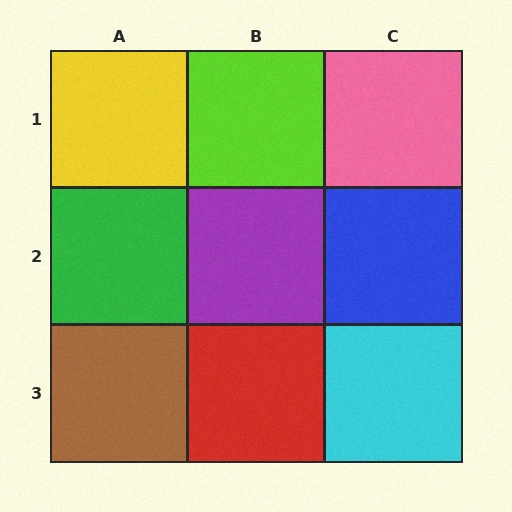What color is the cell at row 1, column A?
Yellow.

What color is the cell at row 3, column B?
Red.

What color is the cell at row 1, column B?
Lime.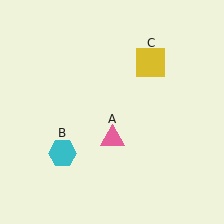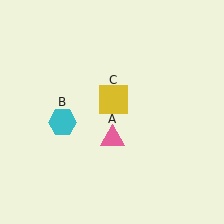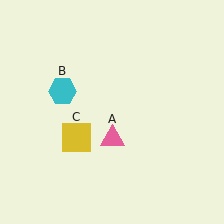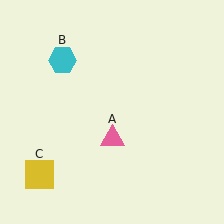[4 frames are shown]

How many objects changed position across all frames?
2 objects changed position: cyan hexagon (object B), yellow square (object C).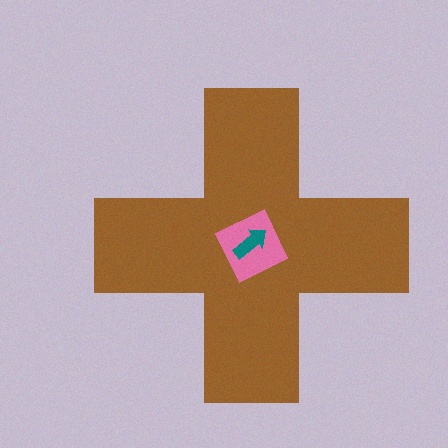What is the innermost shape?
The teal arrow.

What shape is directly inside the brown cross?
The pink square.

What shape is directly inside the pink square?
The teal arrow.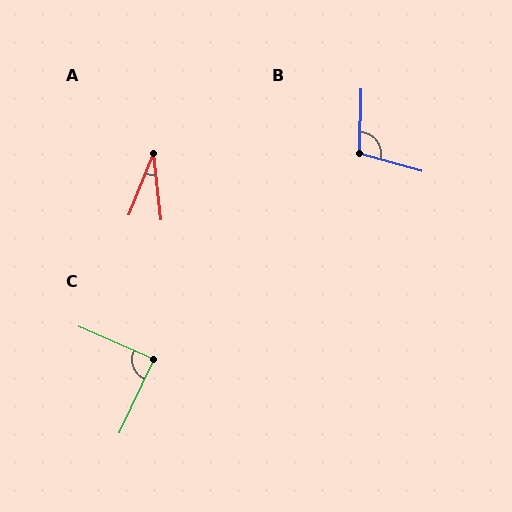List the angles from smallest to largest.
A (28°), C (89°), B (105°).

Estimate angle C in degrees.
Approximately 89 degrees.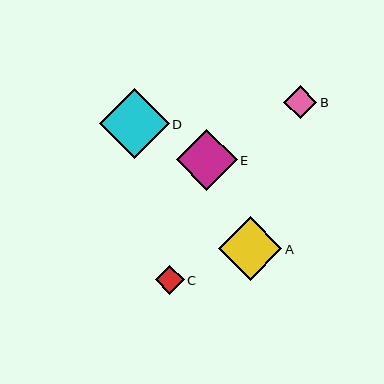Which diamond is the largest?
Diamond D is the largest with a size of approximately 70 pixels.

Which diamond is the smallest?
Diamond C is the smallest with a size of approximately 29 pixels.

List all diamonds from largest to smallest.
From largest to smallest: D, A, E, B, C.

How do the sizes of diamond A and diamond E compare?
Diamond A and diamond E are approximately the same size.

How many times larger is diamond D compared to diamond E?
Diamond D is approximately 1.1 times the size of diamond E.